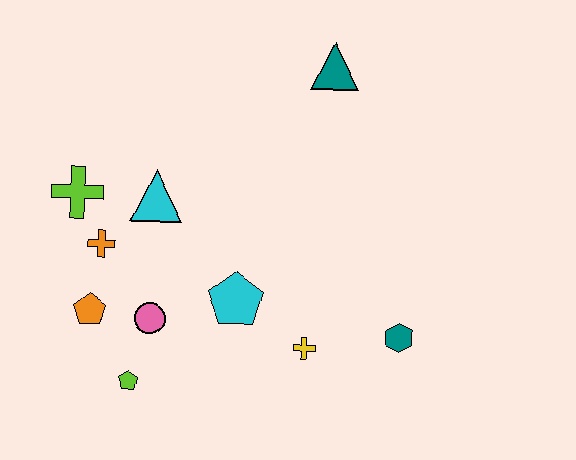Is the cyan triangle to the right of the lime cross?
Yes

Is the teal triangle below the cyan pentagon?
No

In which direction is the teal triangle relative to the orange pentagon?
The teal triangle is above the orange pentagon.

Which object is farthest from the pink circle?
The teal triangle is farthest from the pink circle.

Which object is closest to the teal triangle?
The cyan triangle is closest to the teal triangle.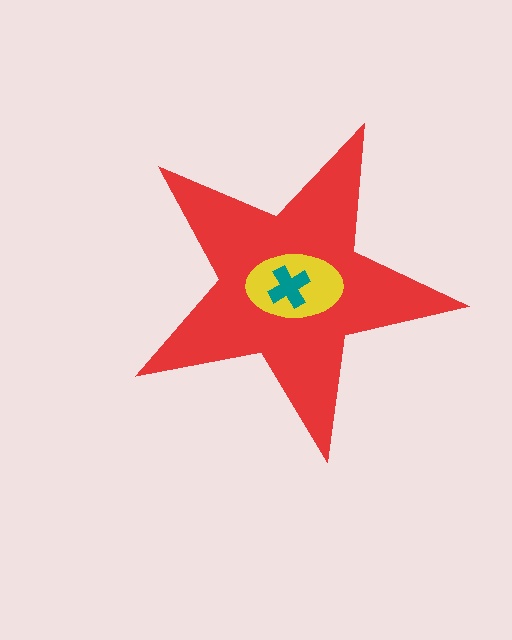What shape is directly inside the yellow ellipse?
The teal cross.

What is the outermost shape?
The red star.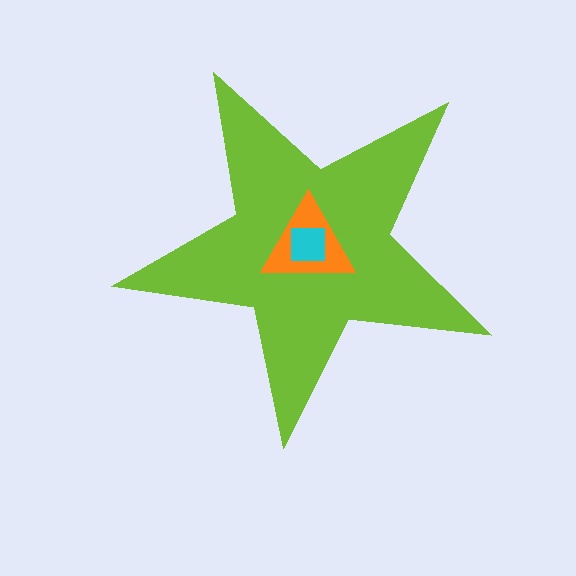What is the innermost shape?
The cyan square.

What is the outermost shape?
The lime star.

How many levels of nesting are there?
3.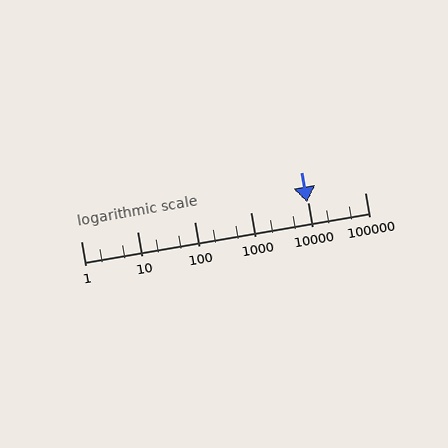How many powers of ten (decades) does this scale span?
The scale spans 5 decades, from 1 to 100000.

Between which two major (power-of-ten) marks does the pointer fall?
The pointer is between 1000 and 10000.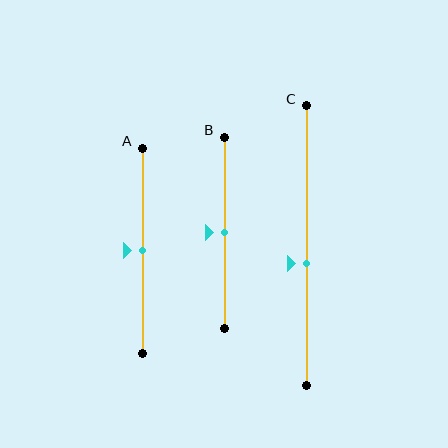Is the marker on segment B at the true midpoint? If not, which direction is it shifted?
Yes, the marker on segment B is at the true midpoint.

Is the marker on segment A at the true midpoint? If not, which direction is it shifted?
Yes, the marker on segment A is at the true midpoint.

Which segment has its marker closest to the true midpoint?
Segment A has its marker closest to the true midpoint.